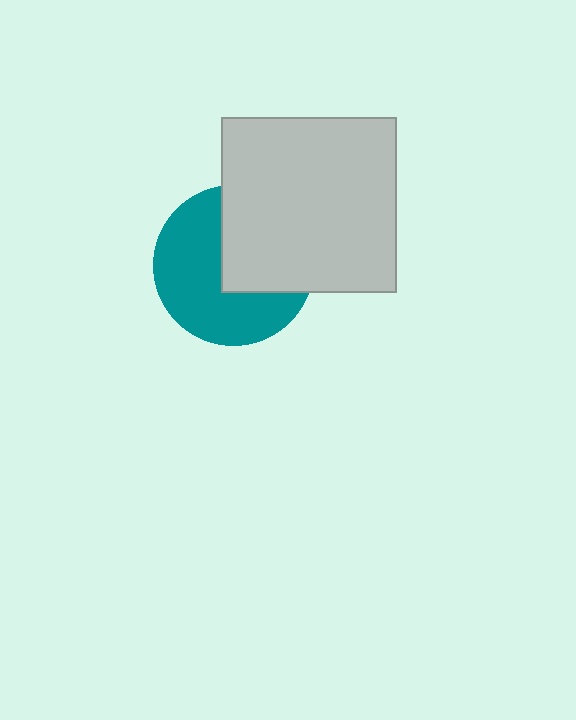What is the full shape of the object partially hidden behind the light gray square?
The partially hidden object is a teal circle.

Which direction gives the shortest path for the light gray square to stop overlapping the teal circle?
Moving toward the upper-right gives the shortest separation.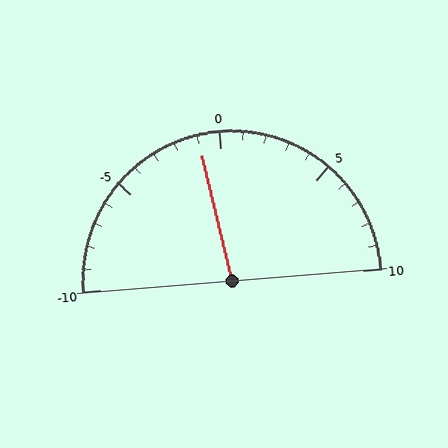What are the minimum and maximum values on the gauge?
The gauge ranges from -10 to 10.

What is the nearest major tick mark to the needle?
The nearest major tick mark is 0.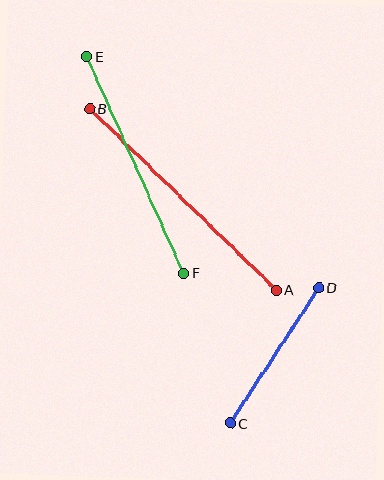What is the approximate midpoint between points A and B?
The midpoint is at approximately (183, 199) pixels.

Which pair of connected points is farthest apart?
Points A and B are farthest apart.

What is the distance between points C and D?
The distance is approximately 162 pixels.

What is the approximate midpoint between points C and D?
The midpoint is at approximately (274, 355) pixels.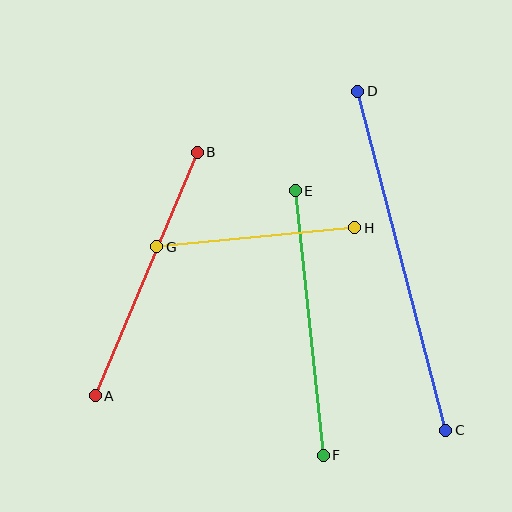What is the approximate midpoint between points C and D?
The midpoint is at approximately (402, 261) pixels.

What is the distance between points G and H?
The distance is approximately 199 pixels.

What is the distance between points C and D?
The distance is approximately 350 pixels.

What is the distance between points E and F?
The distance is approximately 266 pixels.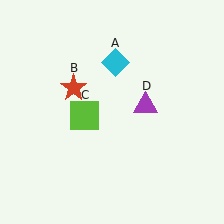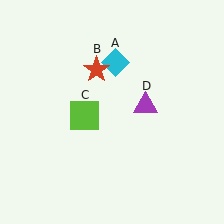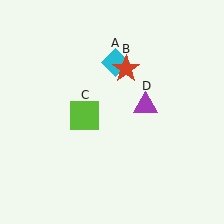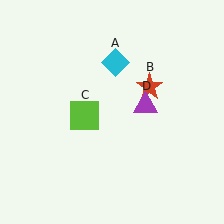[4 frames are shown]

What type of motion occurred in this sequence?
The red star (object B) rotated clockwise around the center of the scene.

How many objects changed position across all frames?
1 object changed position: red star (object B).